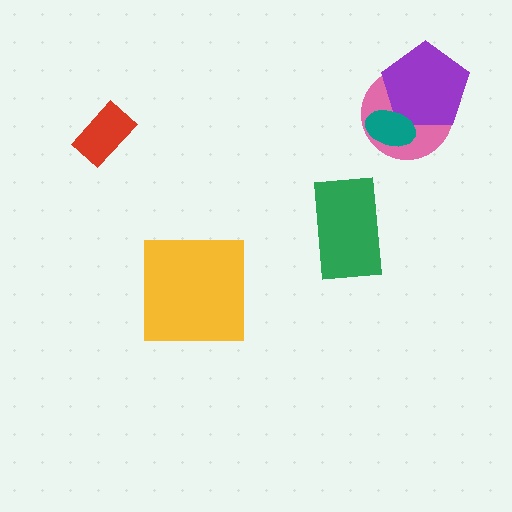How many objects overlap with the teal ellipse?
2 objects overlap with the teal ellipse.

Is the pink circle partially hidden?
Yes, it is partially covered by another shape.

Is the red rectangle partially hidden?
No, no other shape covers it.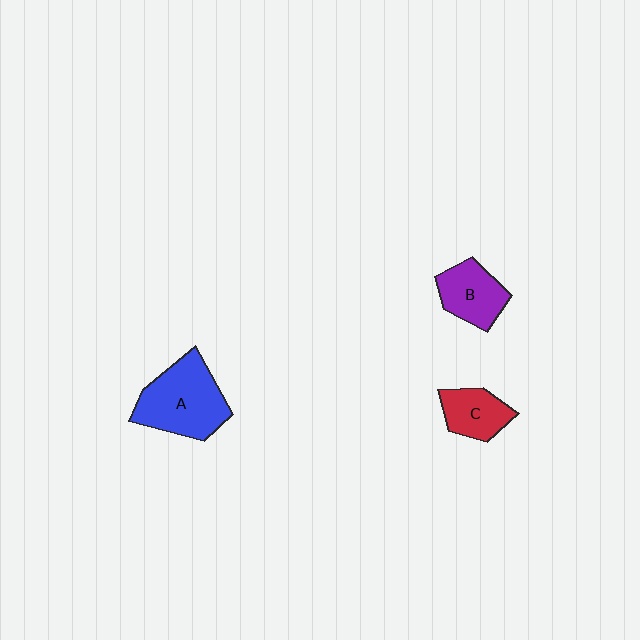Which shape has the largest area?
Shape A (blue).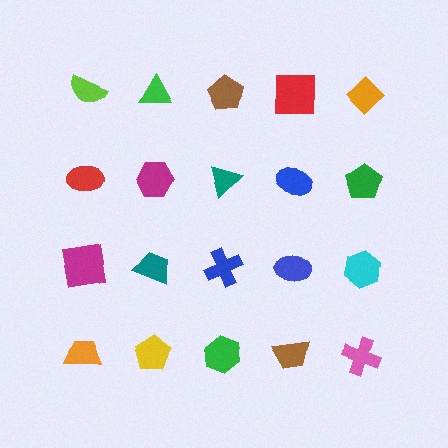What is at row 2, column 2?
A magenta hexagon.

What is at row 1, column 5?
An orange diamond.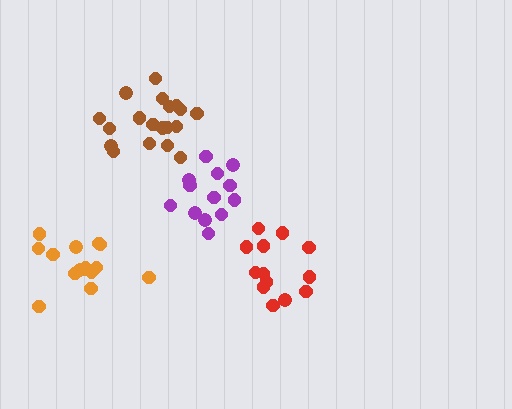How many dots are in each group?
Group 1: 13 dots, Group 2: 13 dots, Group 3: 19 dots, Group 4: 15 dots (60 total).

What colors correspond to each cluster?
The clusters are colored: purple, red, brown, orange.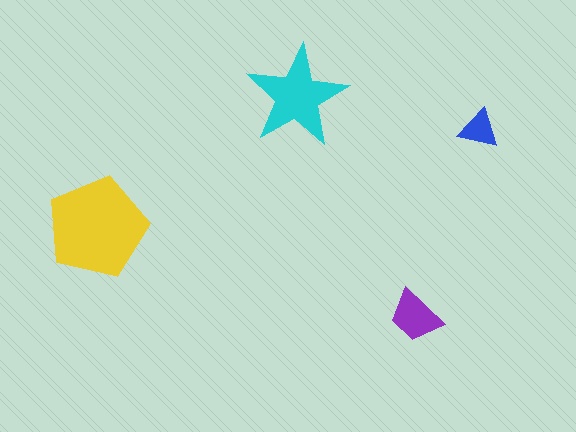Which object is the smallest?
The blue triangle.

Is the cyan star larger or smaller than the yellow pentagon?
Smaller.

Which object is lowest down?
The purple trapezoid is bottommost.